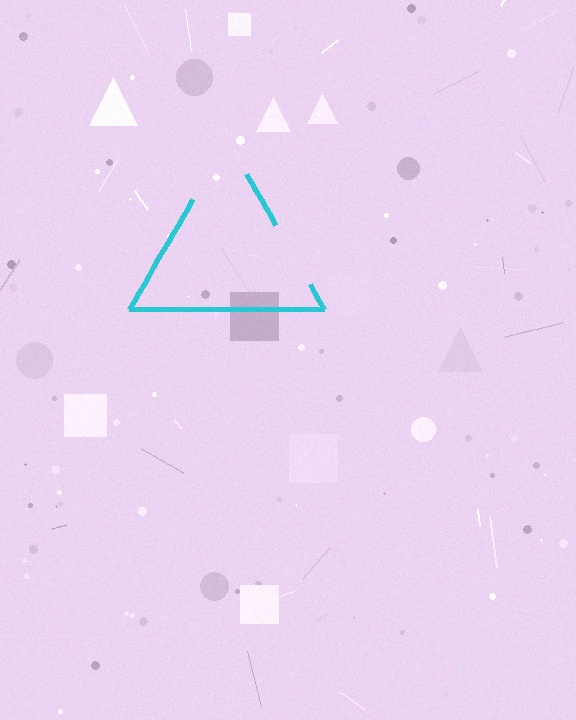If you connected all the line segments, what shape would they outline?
They would outline a triangle.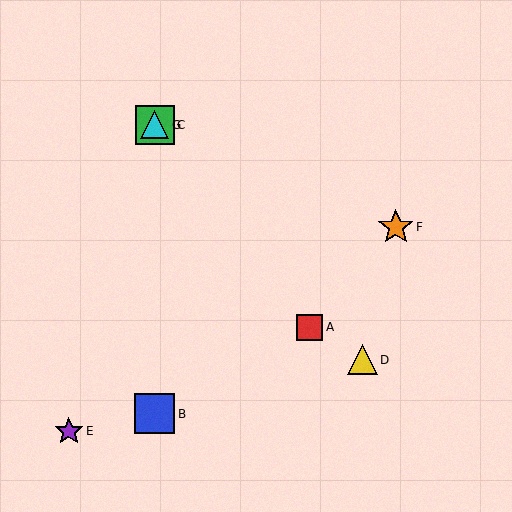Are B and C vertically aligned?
Yes, both are at x≈155.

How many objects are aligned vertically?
3 objects (B, C, G) are aligned vertically.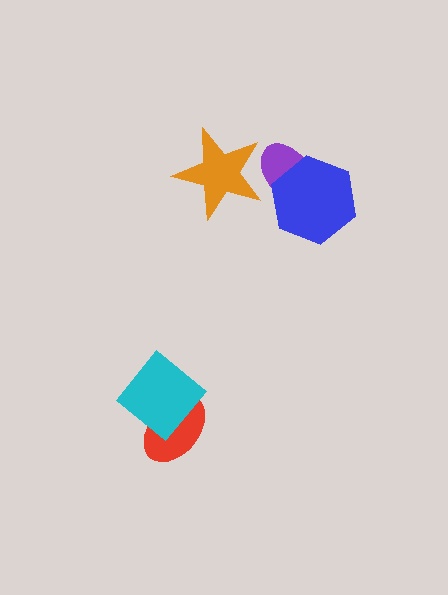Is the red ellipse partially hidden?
Yes, it is partially covered by another shape.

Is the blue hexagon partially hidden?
No, no other shape covers it.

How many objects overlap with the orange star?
1 object overlaps with the orange star.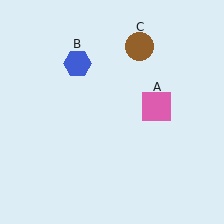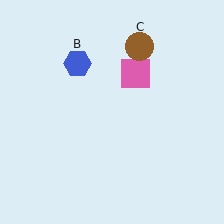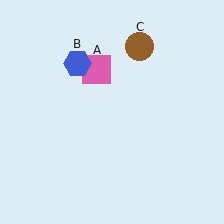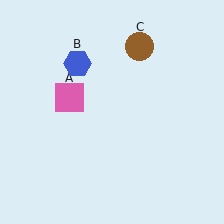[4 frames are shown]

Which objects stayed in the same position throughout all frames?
Blue hexagon (object B) and brown circle (object C) remained stationary.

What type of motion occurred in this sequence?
The pink square (object A) rotated counterclockwise around the center of the scene.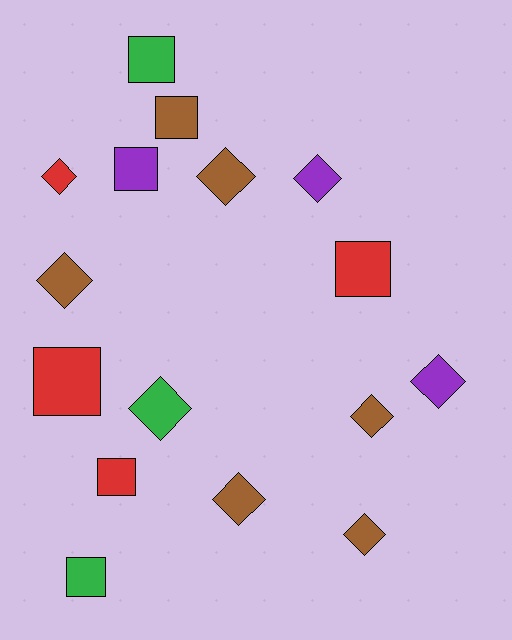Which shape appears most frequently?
Diamond, with 9 objects.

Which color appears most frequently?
Brown, with 6 objects.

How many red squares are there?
There are 3 red squares.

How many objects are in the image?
There are 16 objects.